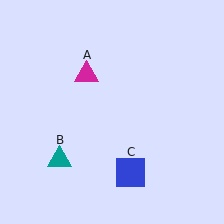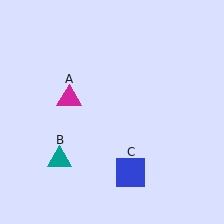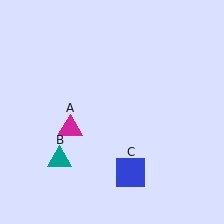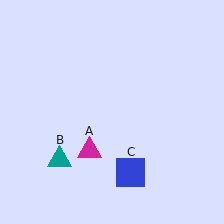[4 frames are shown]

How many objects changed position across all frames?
1 object changed position: magenta triangle (object A).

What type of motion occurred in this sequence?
The magenta triangle (object A) rotated counterclockwise around the center of the scene.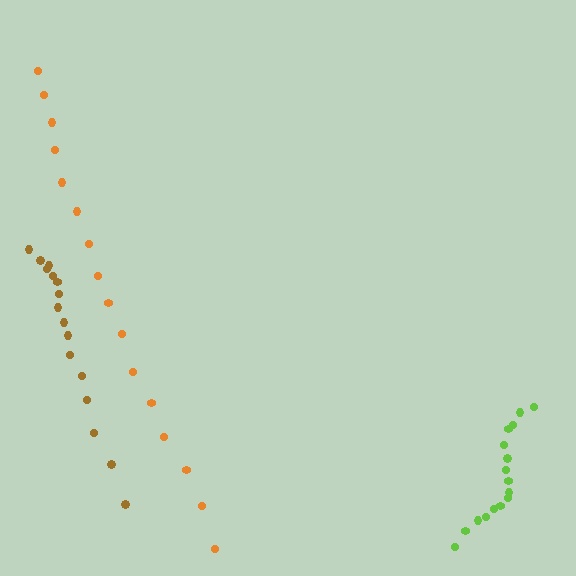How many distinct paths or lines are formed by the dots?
There are 3 distinct paths.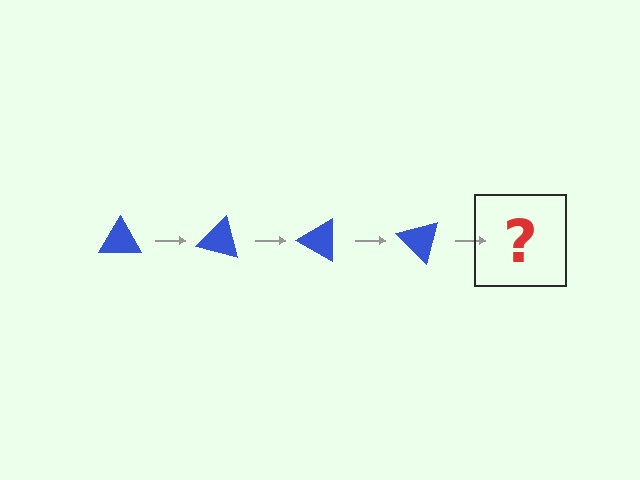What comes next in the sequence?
The next element should be a blue triangle rotated 60 degrees.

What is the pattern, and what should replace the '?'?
The pattern is that the triangle rotates 15 degrees each step. The '?' should be a blue triangle rotated 60 degrees.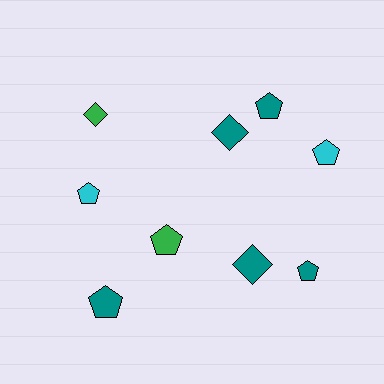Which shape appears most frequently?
Pentagon, with 6 objects.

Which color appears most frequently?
Teal, with 5 objects.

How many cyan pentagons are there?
There are 2 cyan pentagons.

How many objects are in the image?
There are 9 objects.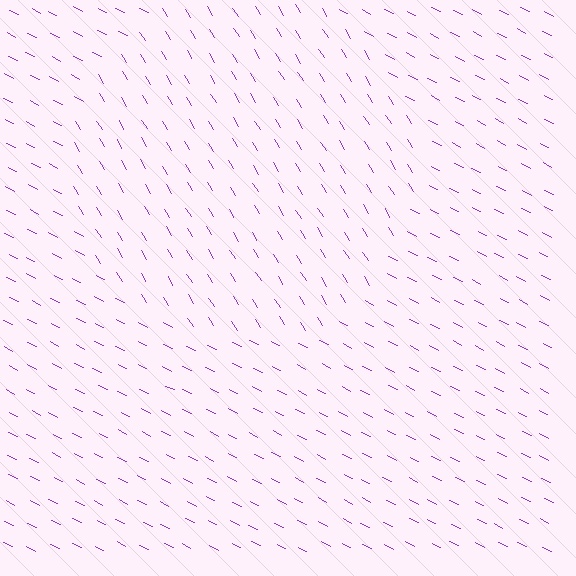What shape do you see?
I see a circle.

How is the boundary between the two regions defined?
The boundary is defined purely by a change in line orientation (approximately 31 degrees difference). All lines are the same color and thickness.